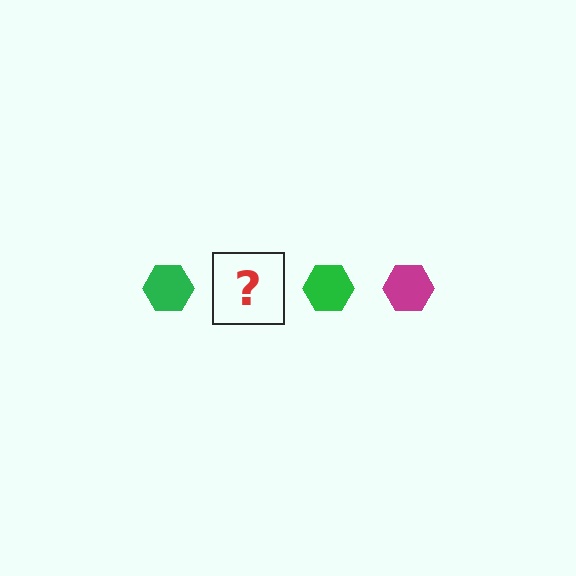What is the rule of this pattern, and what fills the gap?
The rule is that the pattern cycles through green, magenta hexagons. The gap should be filled with a magenta hexagon.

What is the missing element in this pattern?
The missing element is a magenta hexagon.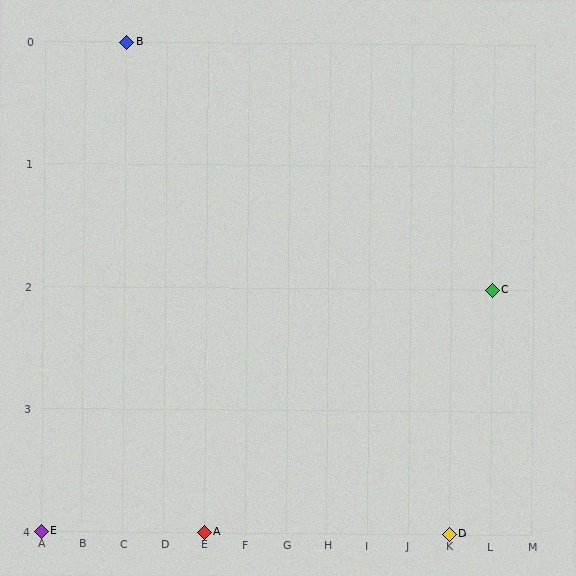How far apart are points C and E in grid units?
Points C and E are 11 columns and 2 rows apart (about 11.2 grid units diagonally).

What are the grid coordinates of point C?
Point C is at grid coordinates (L, 2).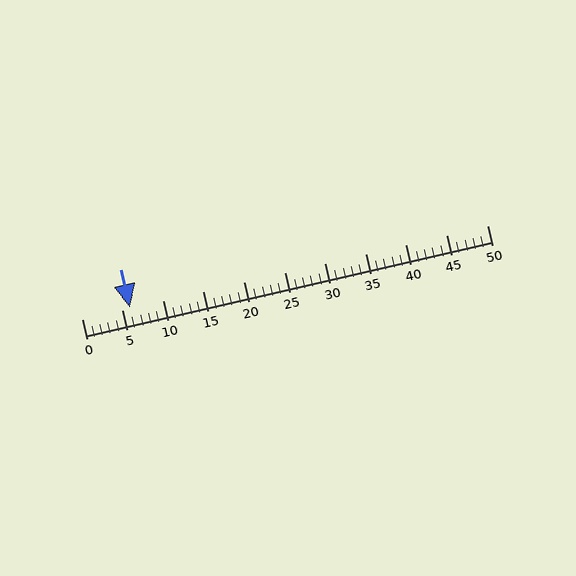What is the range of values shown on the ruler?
The ruler shows values from 0 to 50.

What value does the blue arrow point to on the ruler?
The blue arrow points to approximately 6.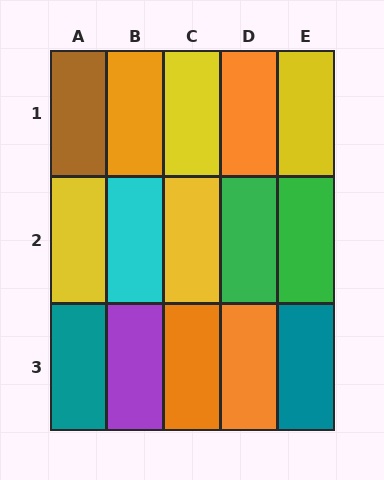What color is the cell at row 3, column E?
Teal.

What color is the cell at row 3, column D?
Orange.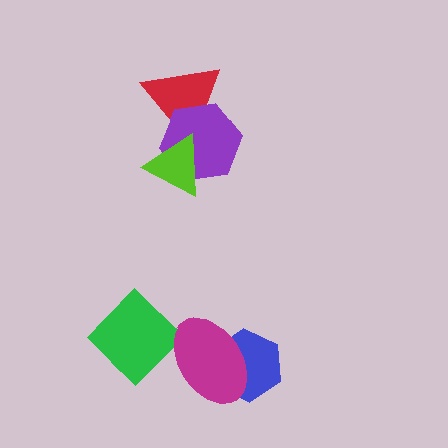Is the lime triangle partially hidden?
No, no other shape covers it.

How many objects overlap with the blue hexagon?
1 object overlaps with the blue hexagon.